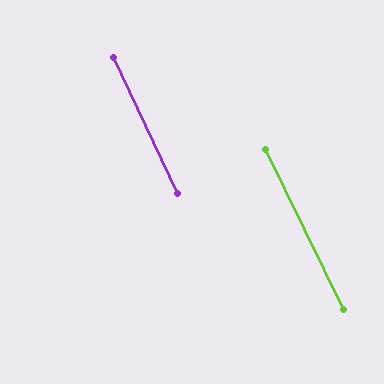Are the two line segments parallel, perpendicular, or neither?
Parallel — their directions differ by only 1.1°.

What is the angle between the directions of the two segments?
Approximately 1 degree.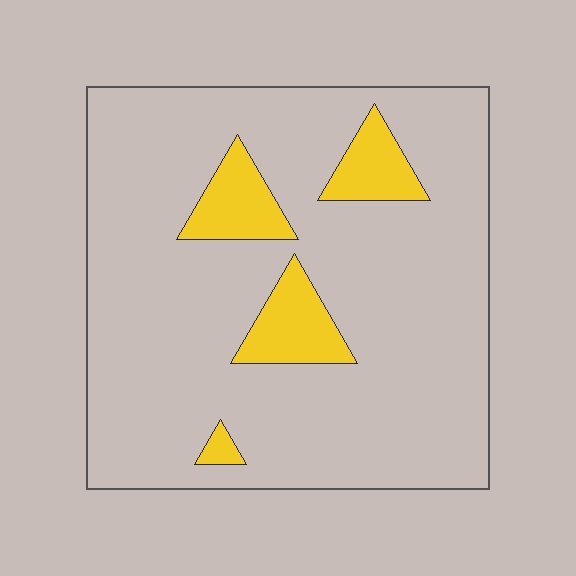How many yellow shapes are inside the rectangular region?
4.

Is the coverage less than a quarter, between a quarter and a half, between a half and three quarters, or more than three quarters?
Less than a quarter.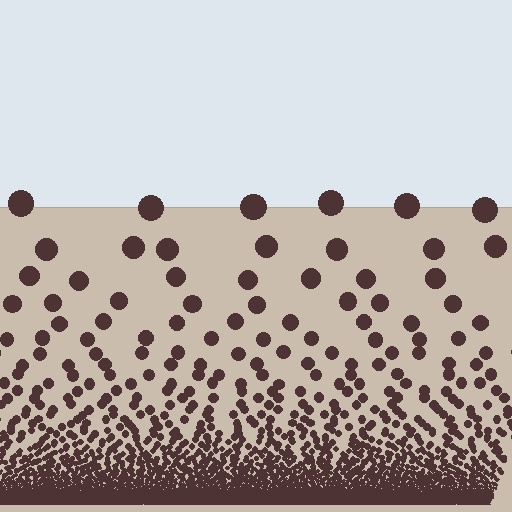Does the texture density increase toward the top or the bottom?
Density increases toward the bottom.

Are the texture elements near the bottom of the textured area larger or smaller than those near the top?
Smaller. The gradient is inverted — elements near the bottom are smaller and denser.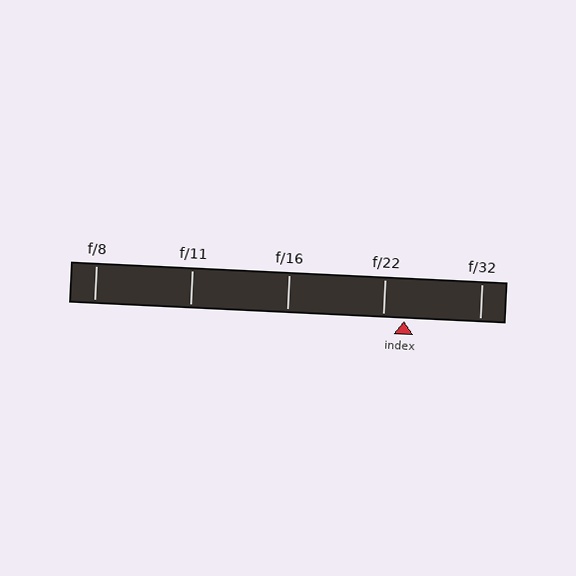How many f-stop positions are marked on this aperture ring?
There are 5 f-stop positions marked.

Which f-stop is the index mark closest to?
The index mark is closest to f/22.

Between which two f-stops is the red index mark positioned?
The index mark is between f/22 and f/32.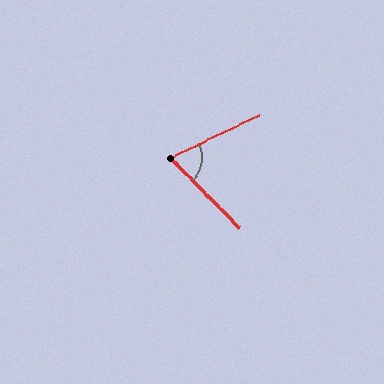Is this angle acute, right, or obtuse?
It is acute.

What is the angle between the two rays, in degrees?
Approximately 71 degrees.